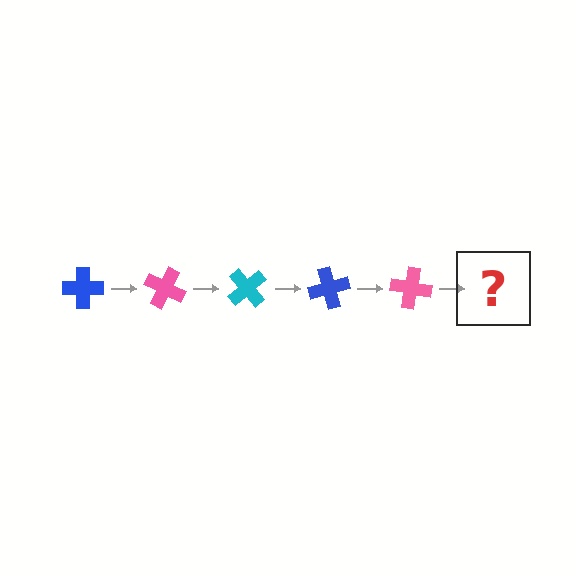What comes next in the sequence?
The next element should be a cyan cross, rotated 125 degrees from the start.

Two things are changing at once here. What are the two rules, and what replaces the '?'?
The two rules are that it rotates 25 degrees each step and the color cycles through blue, pink, and cyan. The '?' should be a cyan cross, rotated 125 degrees from the start.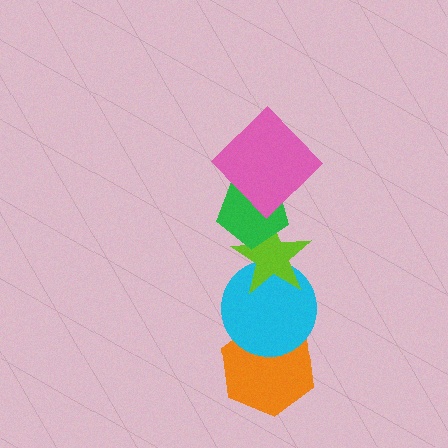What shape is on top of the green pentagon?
The pink diamond is on top of the green pentagon.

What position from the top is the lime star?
The lime star is 3rd from the top.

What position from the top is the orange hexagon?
The orange hexagon is 5th from the top.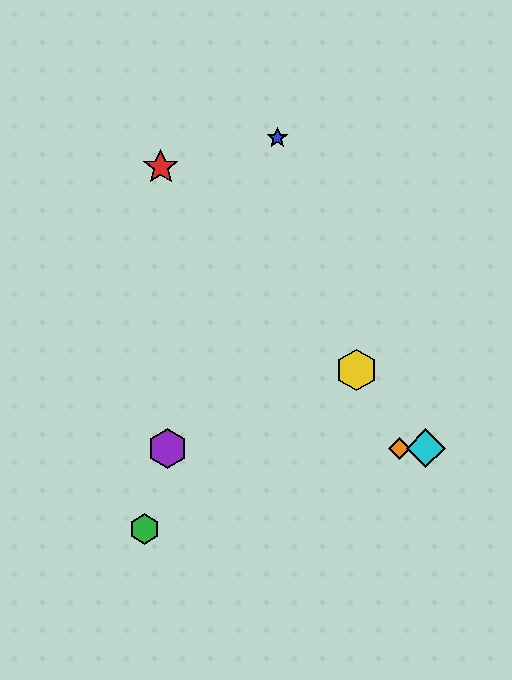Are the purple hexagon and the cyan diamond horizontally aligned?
Yes, both are at y≈448.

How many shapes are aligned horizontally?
3 shapes (the purple hexagon, the orange diamond, the cyan diamond) are aligned horizontally.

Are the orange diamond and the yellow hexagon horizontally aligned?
No, the orange diamond is at y≈448 and the yellow hexagon is at y≈370.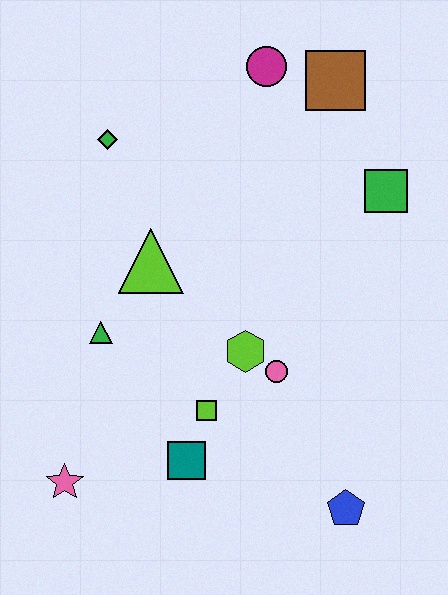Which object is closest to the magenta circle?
The brown square is closest to the magenta circle.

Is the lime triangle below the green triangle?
No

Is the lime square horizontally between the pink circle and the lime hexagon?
No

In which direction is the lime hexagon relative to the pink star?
The lime hexagon is to the right of the pink star.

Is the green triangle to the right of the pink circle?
No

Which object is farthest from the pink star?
The brown square is farthest from the pink star.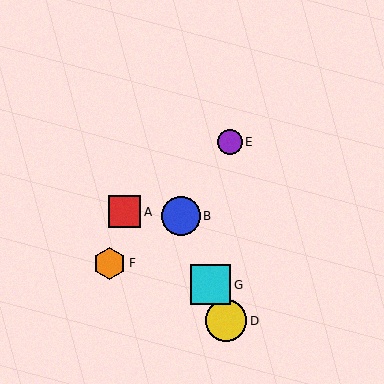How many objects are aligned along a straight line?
4 objects (B, C, D, G) are aligned along a straight line.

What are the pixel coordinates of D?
Object D is at (226, 321).